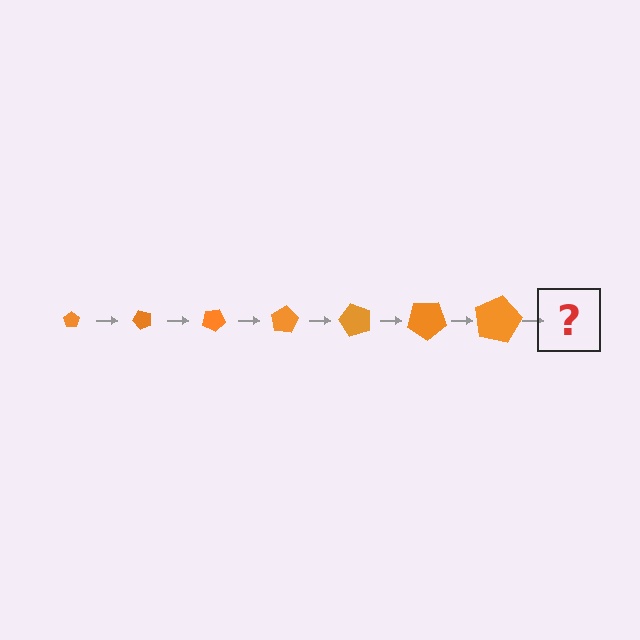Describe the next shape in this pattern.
It should be a pentagon, larger than the previous one and rotated 350 degrees from the start.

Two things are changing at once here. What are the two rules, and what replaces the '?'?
The two rules are that the pentagon grows larger each step and it rotates 50 degrees each step. The '?' should be a pentagon, larger than the previous one and rotated 350 degrees from the start.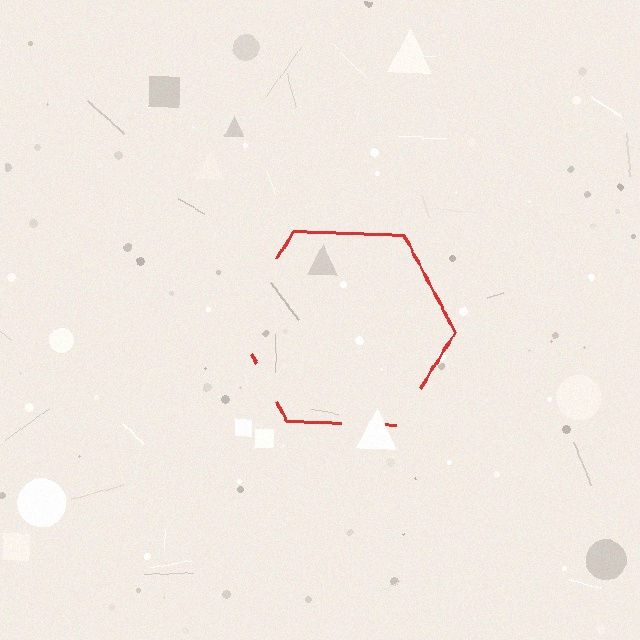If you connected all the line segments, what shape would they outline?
They would outline a hexagon.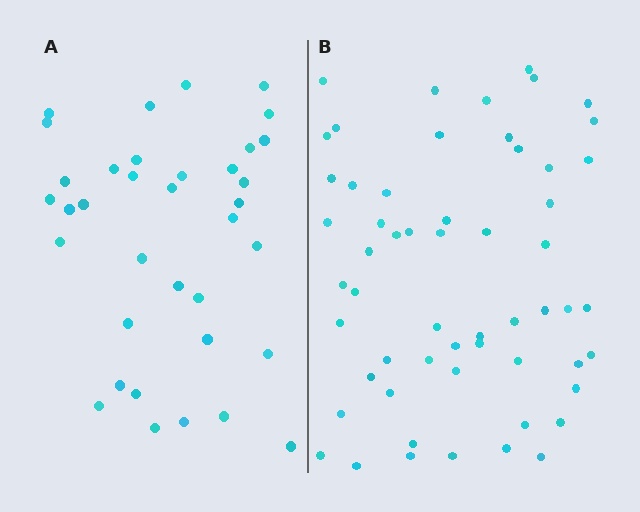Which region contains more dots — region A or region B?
Region B (the right region) has more dots.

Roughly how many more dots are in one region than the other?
Region B has approximately 20 more dots than region A.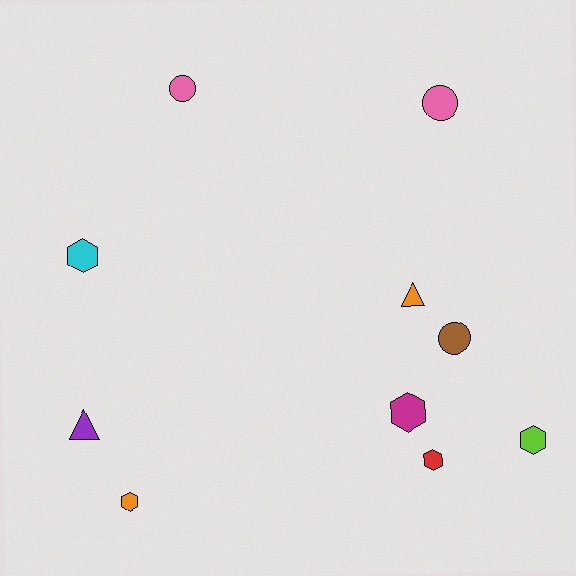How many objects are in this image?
There are 10 objects.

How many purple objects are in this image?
There is 1 purple object.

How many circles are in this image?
There are 3 circles.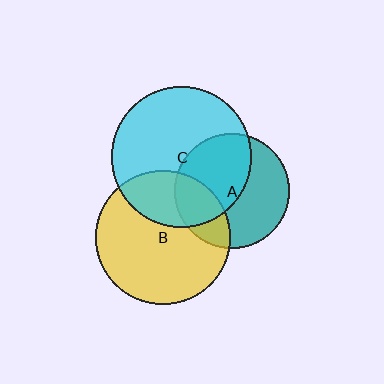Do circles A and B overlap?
Yes.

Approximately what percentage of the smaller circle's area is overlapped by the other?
Approximately 25%.